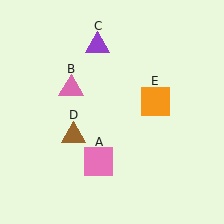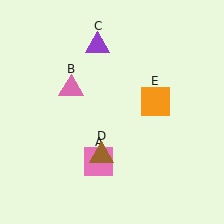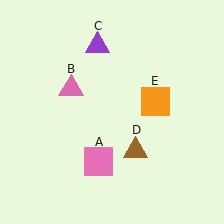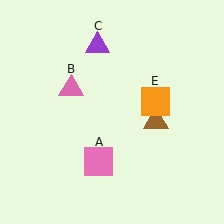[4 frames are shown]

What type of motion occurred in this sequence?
The brown triangle (object D) rotated counterclockwise around the center of the scene.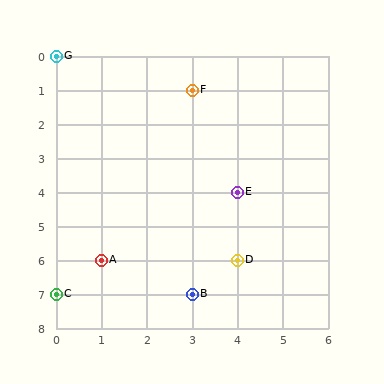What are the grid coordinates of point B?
Point B is at grid coordinates (3, 7).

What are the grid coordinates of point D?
Point D is at grid coordinates (4, 6).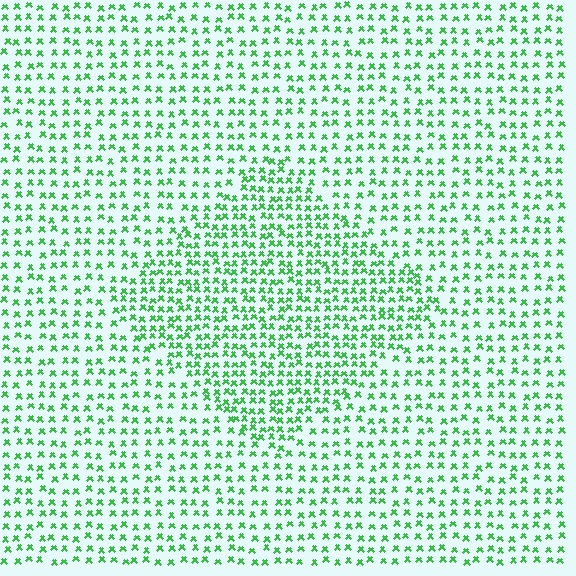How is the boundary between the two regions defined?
The boundary is defined by a change in element density (approximately 1.6x ratio). All elements are the same color, size, and shape.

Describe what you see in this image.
The image contains small green elements arranged at two different densities. A diamond-shaped region is visible where the elements are more densely packed than the surrounding area.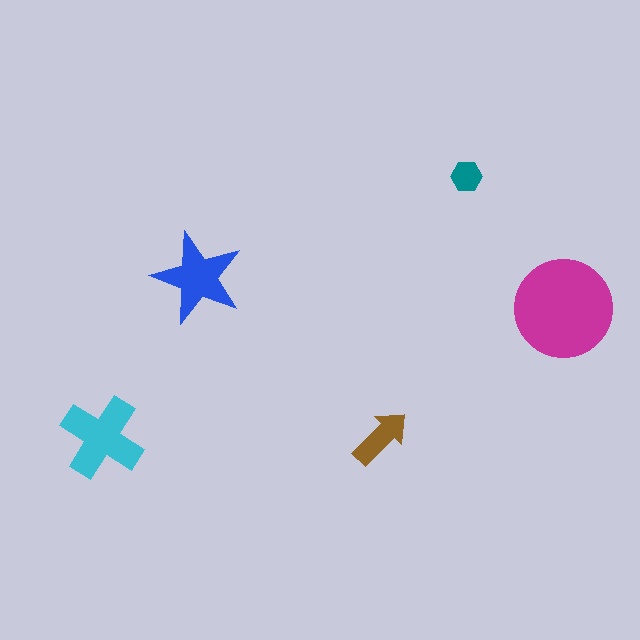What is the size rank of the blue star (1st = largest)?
3rd.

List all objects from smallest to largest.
The teal hexagon, the brown arrow, the blue star, the cyan cross, the magenta circle.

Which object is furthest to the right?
The magenta circle is rightmost.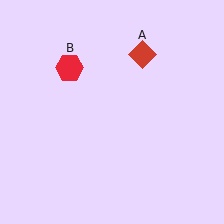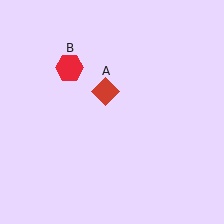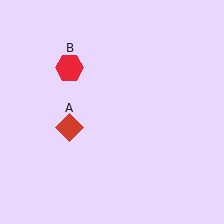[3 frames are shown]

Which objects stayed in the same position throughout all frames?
Red hexagon (object B) remained stationary.